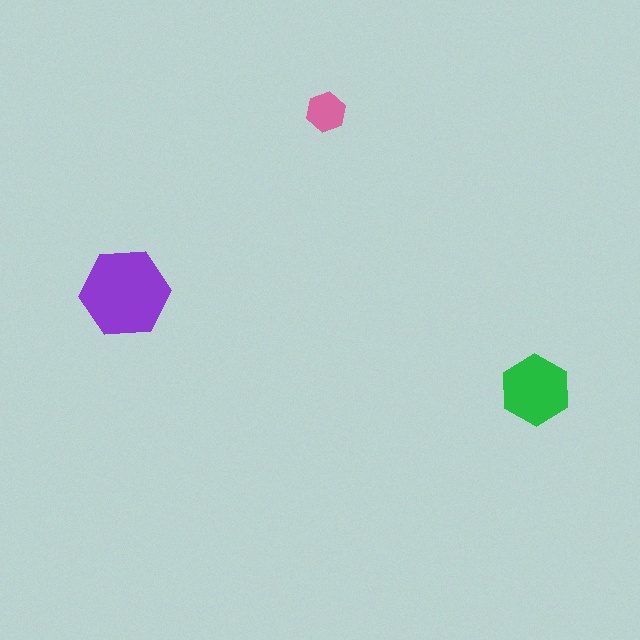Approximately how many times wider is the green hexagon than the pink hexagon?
About 1.5 times wider.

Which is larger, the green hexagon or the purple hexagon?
The purple one.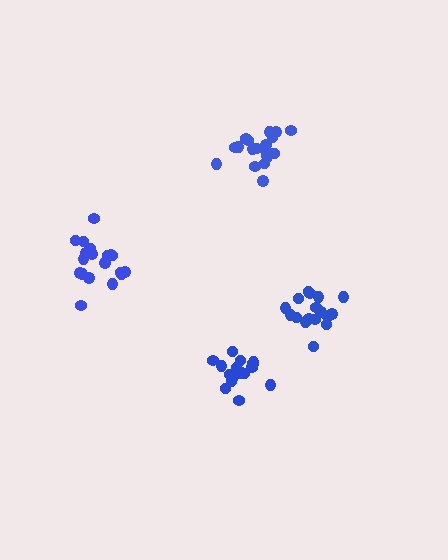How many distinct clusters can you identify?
There are 4 distinct clusters.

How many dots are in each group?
Group 1: 17 dots, Group 2: 20 dots, Group 3: 20 dots, Group 4: 17 dots (74 total).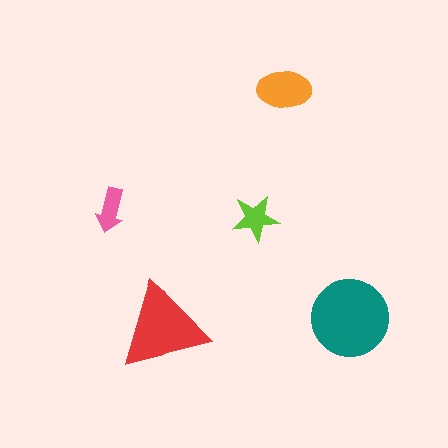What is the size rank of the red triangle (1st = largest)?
2nd.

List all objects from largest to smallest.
The teal circle, the red triangle, the orange ellipse, the lime star, the pink arrow.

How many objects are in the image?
There are 5 objects in the image.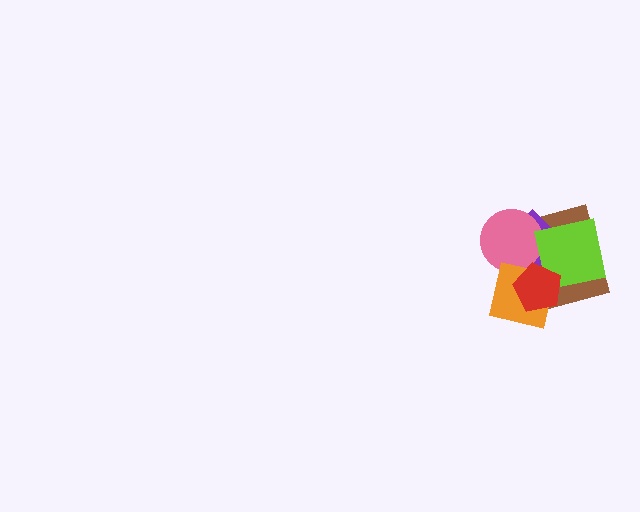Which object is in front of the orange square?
The red pentagon is in front of the orange square.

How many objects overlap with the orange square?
4 objects overlap with the orange square.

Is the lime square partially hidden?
Yes, it is partially covered by another shape.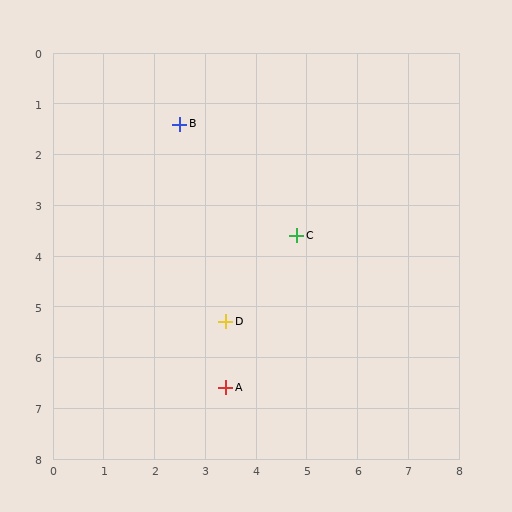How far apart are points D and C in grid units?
Points D and C are about 2.2 grid units apart.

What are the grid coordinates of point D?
Point D is at approximately (3.4, 5.3).